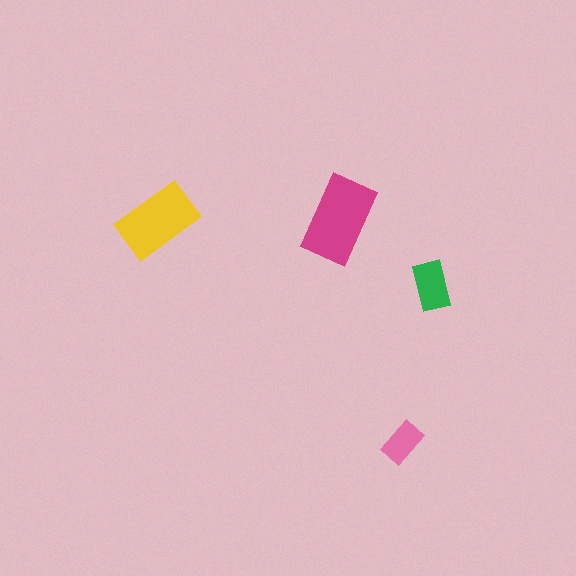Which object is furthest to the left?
The yellow rectangle is leftmost.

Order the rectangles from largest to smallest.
the magenta one, the yellow one, the green one, the pink one.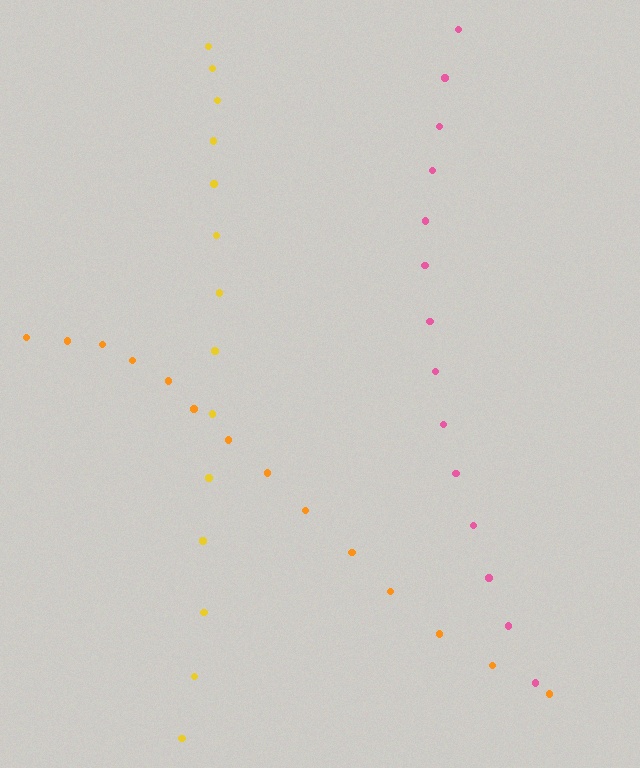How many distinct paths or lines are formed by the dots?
There are 3 distinct paths.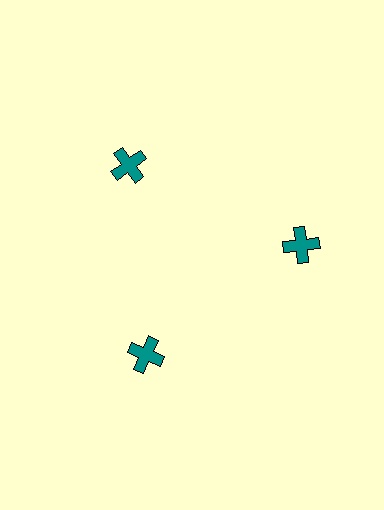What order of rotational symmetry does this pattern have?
This pattern has 3-fold rotational symmetry.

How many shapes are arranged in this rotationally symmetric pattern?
There are 3 shapes, arranged in 3 groups of 1.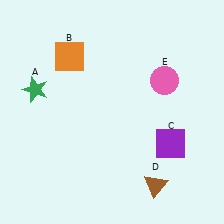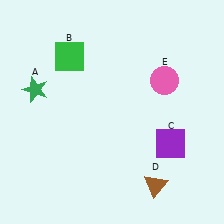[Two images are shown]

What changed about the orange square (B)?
In Image 1, B is orange. In Image 2, it changed to green.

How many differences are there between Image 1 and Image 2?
There is 1 difference between the two images.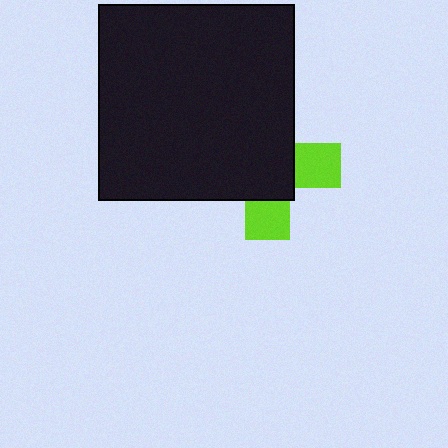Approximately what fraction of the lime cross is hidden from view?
Roughly 67% of the lime cross is hidden behind the black square.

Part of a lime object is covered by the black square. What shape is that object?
It is a cross.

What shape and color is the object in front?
The object in front is a black square.